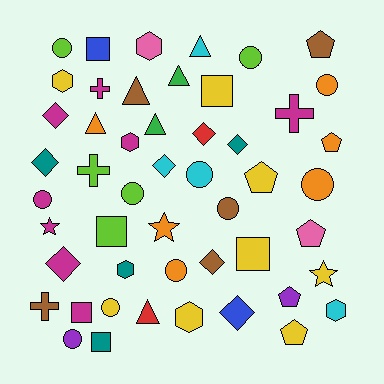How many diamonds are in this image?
There are 8 diamonds.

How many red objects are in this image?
There are 2 red objects.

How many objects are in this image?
There are 50 objects.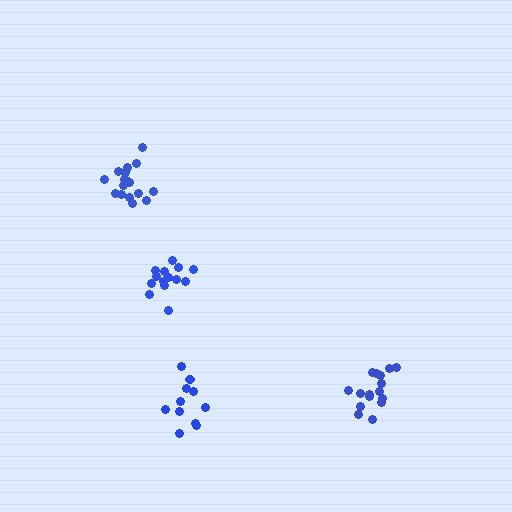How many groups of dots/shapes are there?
There are 4 groups.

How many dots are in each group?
Group 1: 14 dots, Group 2: 11 dots, Group 3: 17 dots, Group 4: 16 dots (58 total).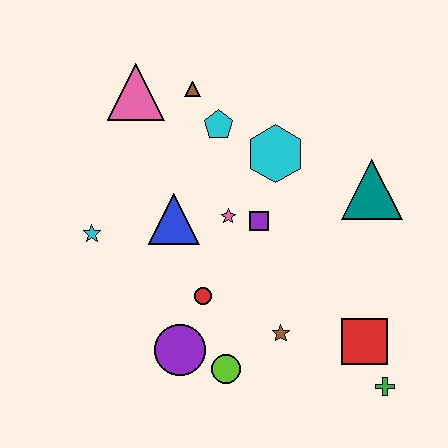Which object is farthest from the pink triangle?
The green cross is farthest from the pink triangle.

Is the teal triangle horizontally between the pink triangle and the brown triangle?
No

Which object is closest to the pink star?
The purple square is closest to the pink star.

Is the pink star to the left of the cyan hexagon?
Yes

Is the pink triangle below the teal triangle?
No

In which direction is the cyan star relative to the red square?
The cyan star is to the left of the red square.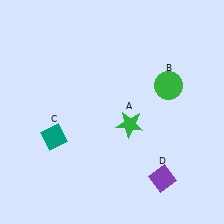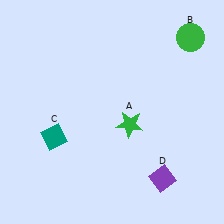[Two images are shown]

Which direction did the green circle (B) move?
The green circle (B) moved up.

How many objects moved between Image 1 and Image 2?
1 object moved between the two images.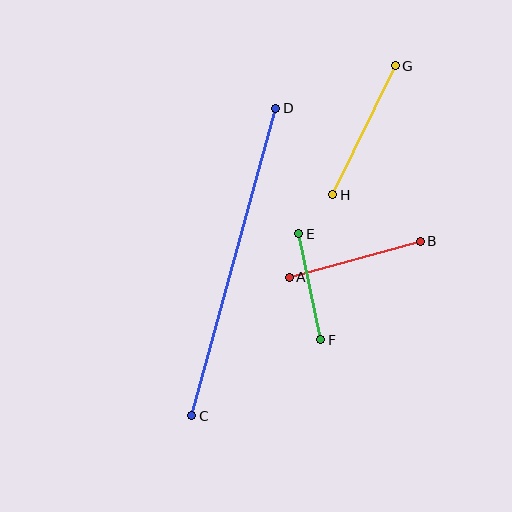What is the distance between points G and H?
The distance is approximately 144 pixels.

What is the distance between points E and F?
The distance is approximately 109 pixels.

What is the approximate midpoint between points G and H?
The midpoint is at approximately (364, 130) pixels.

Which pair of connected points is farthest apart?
Points C and D are farthest apart.